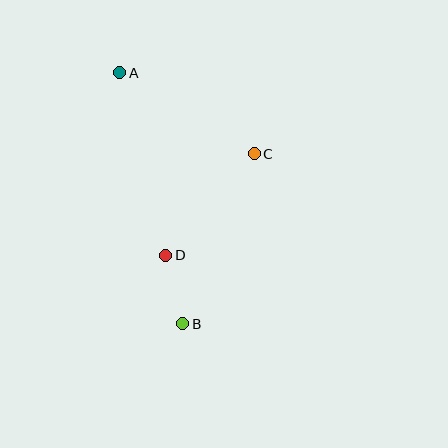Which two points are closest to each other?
Points B and D are closest to each other.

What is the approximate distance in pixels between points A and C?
The distance between A and C is approximately 157 pixels.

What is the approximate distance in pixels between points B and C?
The distance between B and C is approximately 185 pixels.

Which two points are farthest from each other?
Points A and B are farthest from each other.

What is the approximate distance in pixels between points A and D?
The distance between A and D is approximately 189 pixels.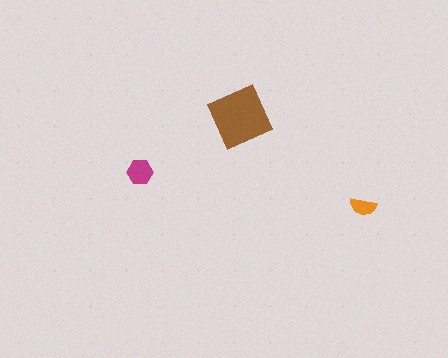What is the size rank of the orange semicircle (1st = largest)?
3rd.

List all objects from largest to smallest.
The brown diamond, the magenta hexagon, the orange semicircle.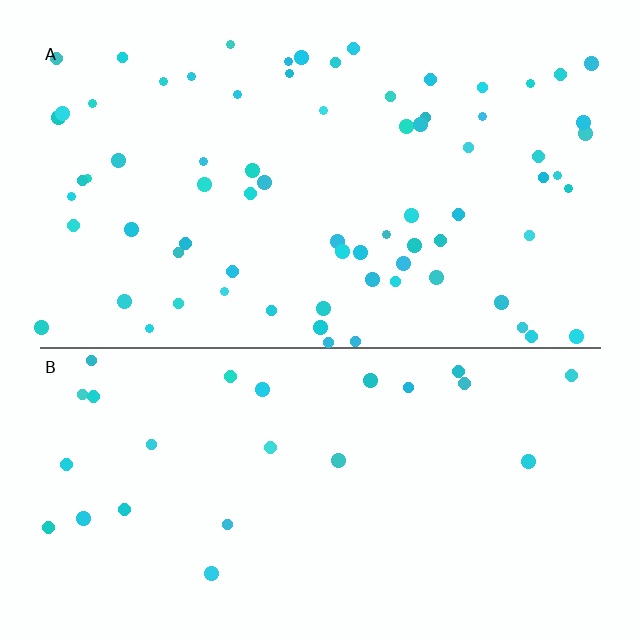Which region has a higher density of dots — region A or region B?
A (the top).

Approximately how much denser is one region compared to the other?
Approximately 3.0× — region A over region B.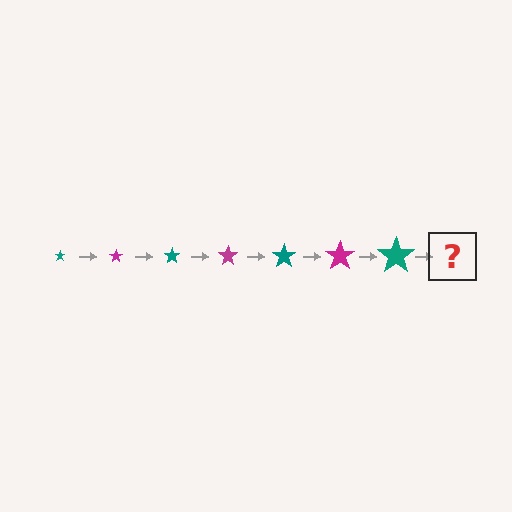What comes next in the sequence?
The next element should be a magenta star, larger than the previous one.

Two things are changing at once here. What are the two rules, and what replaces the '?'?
The two rules are that the star grows larger each step and the color cycles through teal and magenta. The '?' should be a magenta star, larger than the previous one.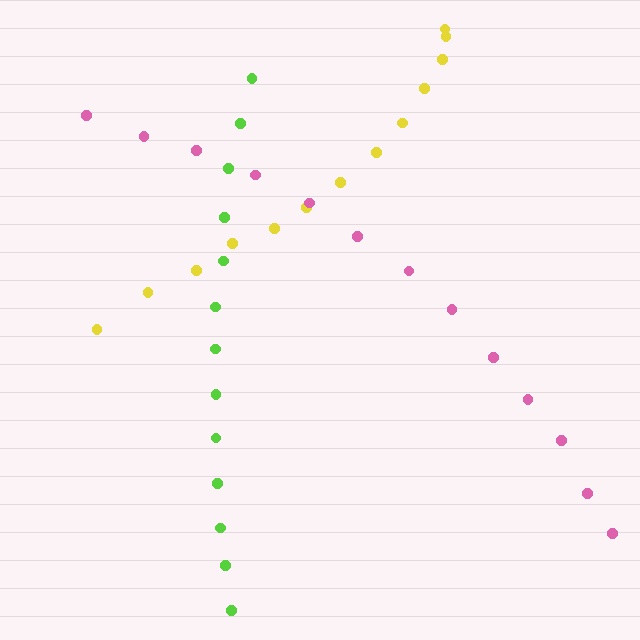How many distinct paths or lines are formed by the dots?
There are 3 distinct paths.